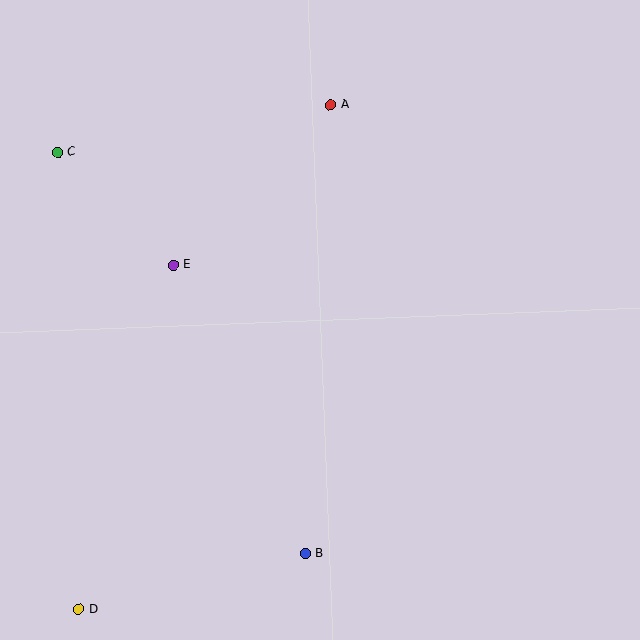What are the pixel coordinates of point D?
Point D is at (79, 609).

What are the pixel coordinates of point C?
Point C is at (58, 152).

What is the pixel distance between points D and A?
The distance between D and A is 564 pixels.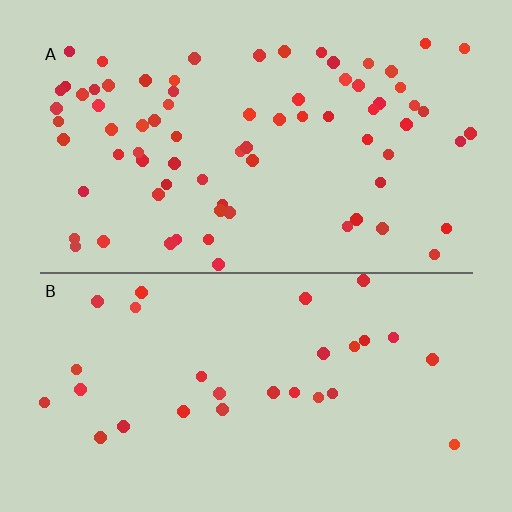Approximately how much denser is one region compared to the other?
Approximately 2.6× — region A over region B.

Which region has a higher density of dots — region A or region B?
A (the top).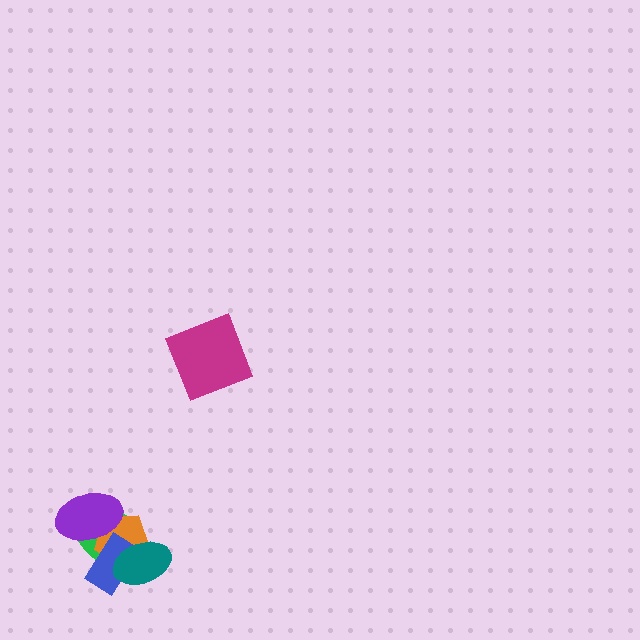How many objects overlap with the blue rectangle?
4 objects overlap with the blue rectangle.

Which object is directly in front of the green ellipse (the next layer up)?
The orange pentagon is directly in front of the green ellipse.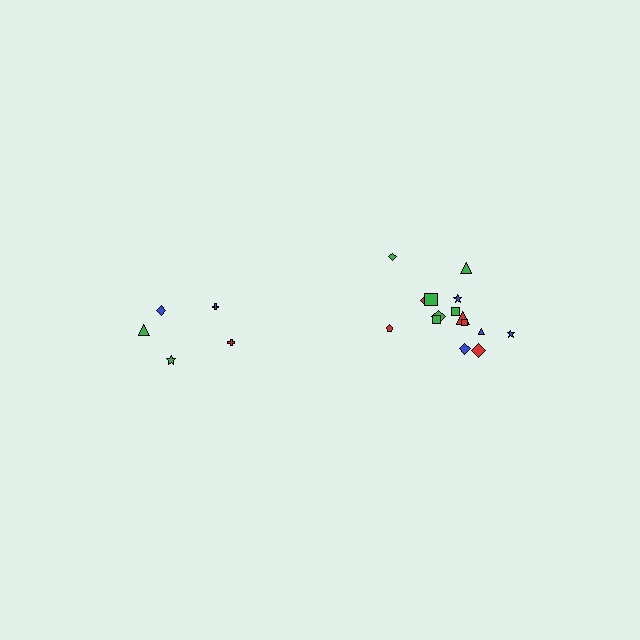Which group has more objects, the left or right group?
The right group.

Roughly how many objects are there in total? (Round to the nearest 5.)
Roughly 20 objects in total.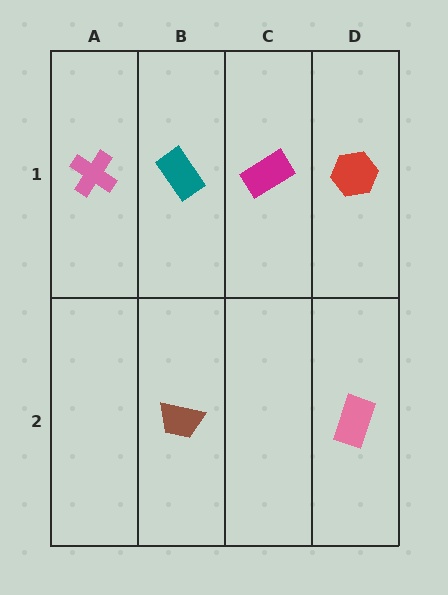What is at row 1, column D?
A red hexagon.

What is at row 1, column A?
A pink cross.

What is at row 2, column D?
A pink rectangle.